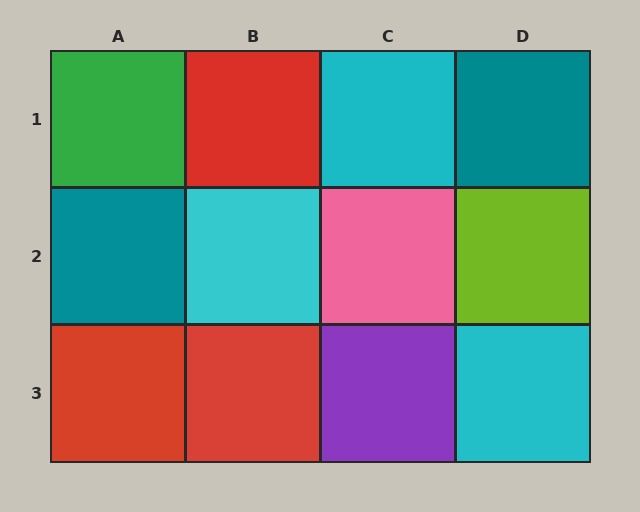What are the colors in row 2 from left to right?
Teal, cyan, pink, lime.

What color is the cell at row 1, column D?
Teal.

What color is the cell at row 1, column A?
Green.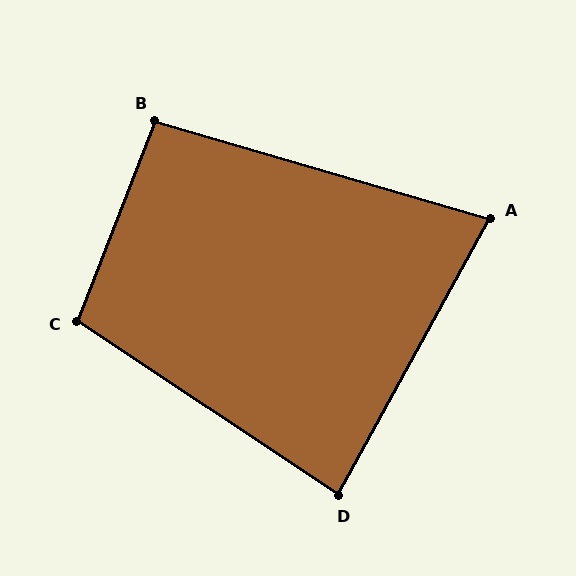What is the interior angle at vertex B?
Approximately 95 degrees (obtuse).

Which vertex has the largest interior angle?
C, at approximately 102 degrees.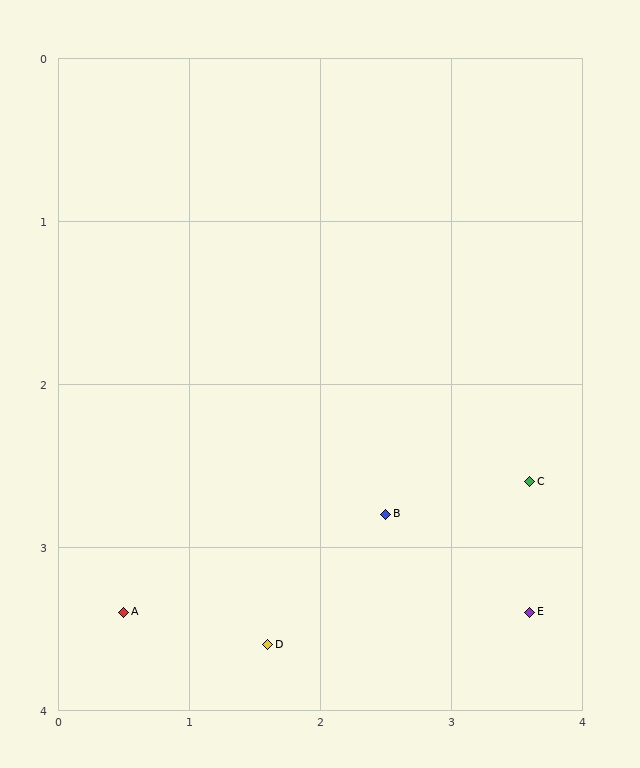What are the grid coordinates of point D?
Point D is at approximately (1.6, 3.6).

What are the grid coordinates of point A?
Point A is at approximately (0.5, 3.4).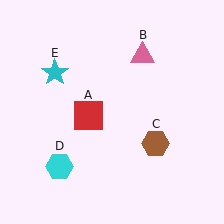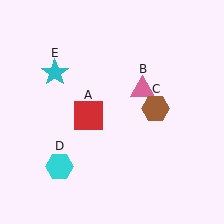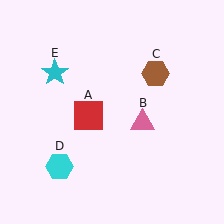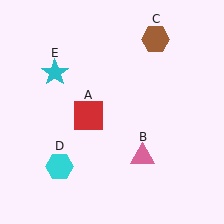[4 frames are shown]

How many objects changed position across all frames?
2 objects changed position: pink triangle (object B), brown hexagon (object C).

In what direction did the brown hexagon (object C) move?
The brown hexagon (object C) moved up.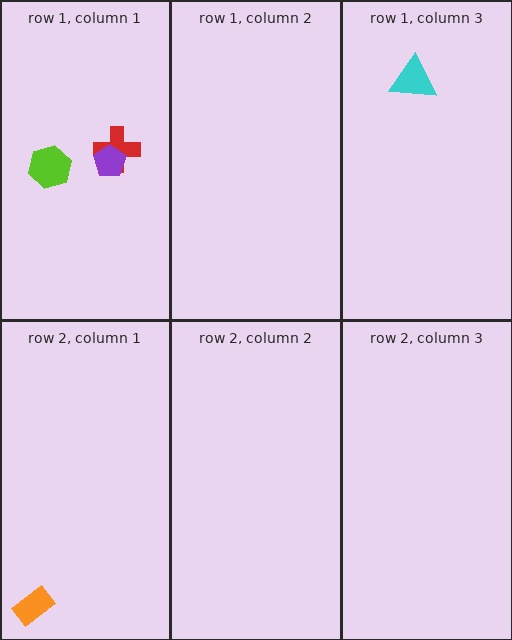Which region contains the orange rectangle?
The row 2, column 1 region.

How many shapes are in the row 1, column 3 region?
1.